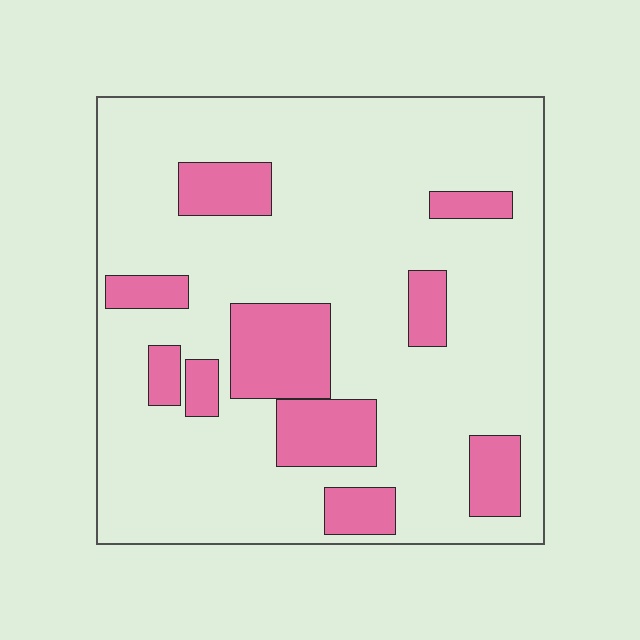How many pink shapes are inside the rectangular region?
10.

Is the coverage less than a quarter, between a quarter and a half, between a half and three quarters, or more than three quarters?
Less than a quarter.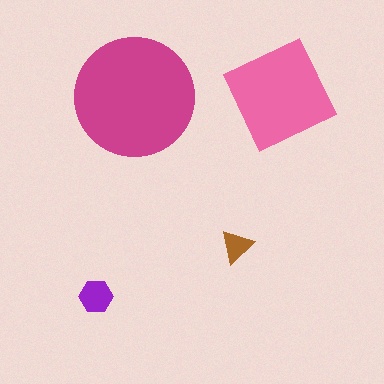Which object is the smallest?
The brown triangle.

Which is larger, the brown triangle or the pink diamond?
The pink diamond.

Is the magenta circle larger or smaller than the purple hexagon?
Larger.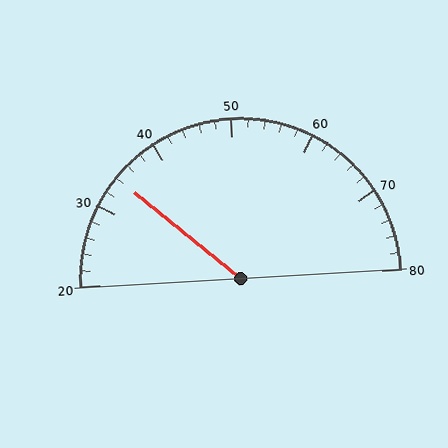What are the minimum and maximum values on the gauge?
The gauge ranges from 20 to 80.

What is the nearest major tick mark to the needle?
The nearest major tick mark is 30.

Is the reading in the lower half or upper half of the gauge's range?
The reading is in the lower half of the range (20 to 80).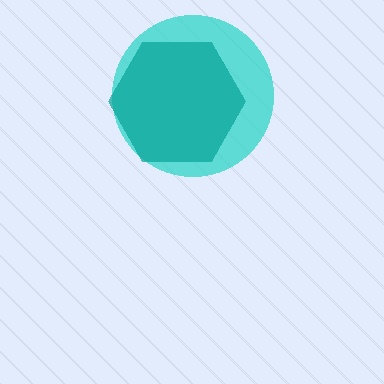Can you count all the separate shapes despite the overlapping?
Yes, there are 2 separate shapes.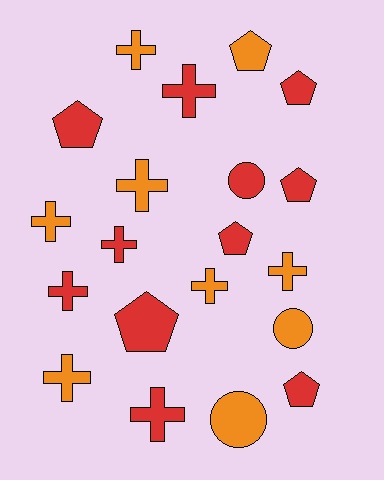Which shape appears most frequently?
Cross, with 10 objects.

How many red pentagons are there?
There are 6 red pentagons.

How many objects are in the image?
There are 20 objects.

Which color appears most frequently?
Red, with 11 objects.